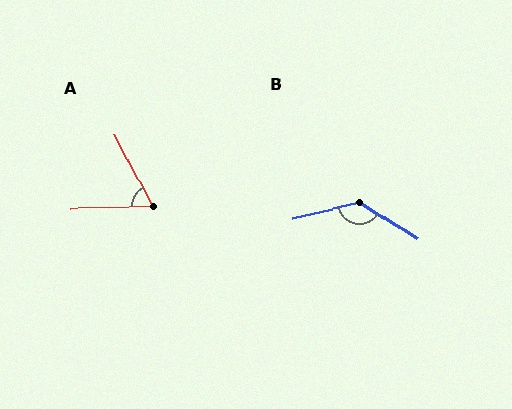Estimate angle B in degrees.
Approximately 135 degrees.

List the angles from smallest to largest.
A (63°), B (135°).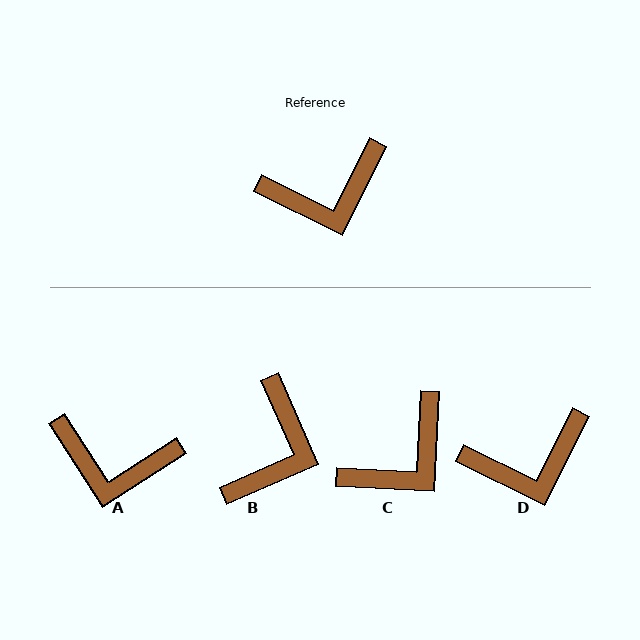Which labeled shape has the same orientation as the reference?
D.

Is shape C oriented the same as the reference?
No, it is off by about 23 degrees.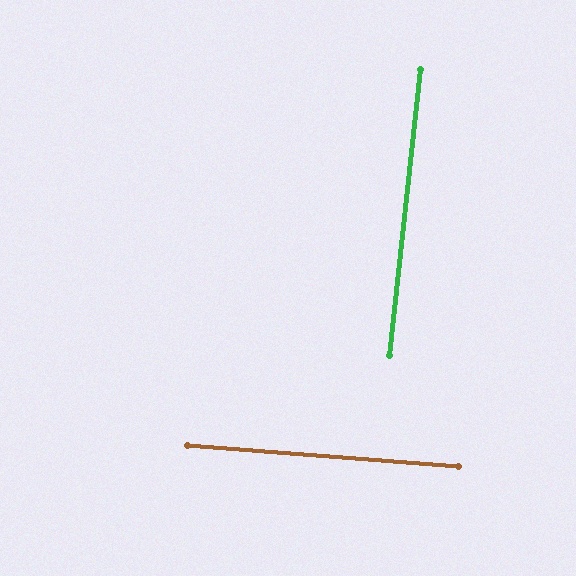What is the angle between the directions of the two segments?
Approximately 88 degrees.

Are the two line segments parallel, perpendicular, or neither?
Perpendicular — they meet at approximately 88°.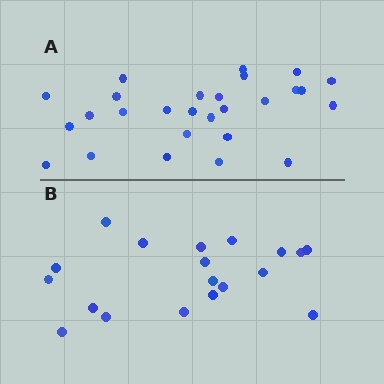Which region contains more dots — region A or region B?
Region A (the top region) has more dots.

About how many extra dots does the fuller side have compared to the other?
Region A has roughly 8 or so more dots than region B.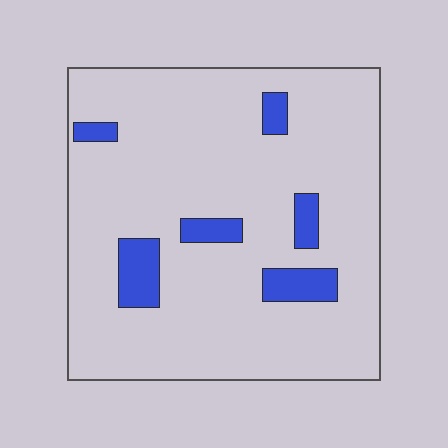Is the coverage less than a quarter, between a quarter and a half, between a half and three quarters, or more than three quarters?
Less than a quarter.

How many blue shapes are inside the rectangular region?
6.